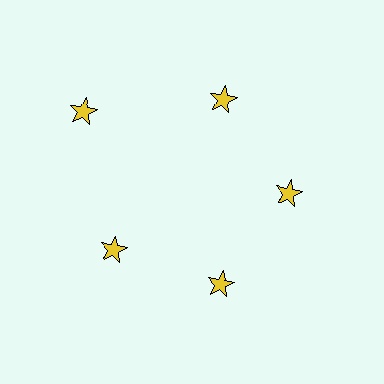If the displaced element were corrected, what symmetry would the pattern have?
It would have 5-fold rotational symmetry — the pattern would map onto itself every 72 degrees.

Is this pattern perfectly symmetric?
No. The 5 yellow stars are arranged in a ring, but one element near the 10 o'clock position is pushed outward from the center, breaking the 5-fold rotational symmetry.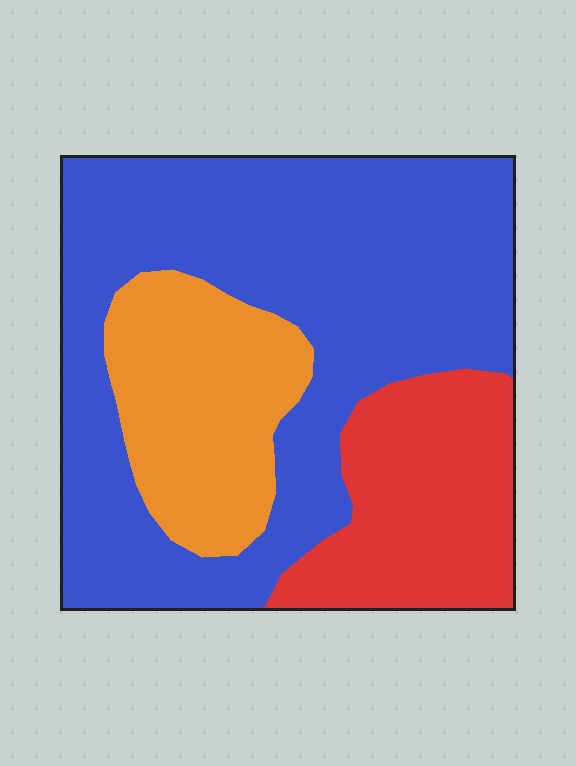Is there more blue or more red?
Blue.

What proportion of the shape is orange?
Orange takes up about one fifth (1/5) of the shape.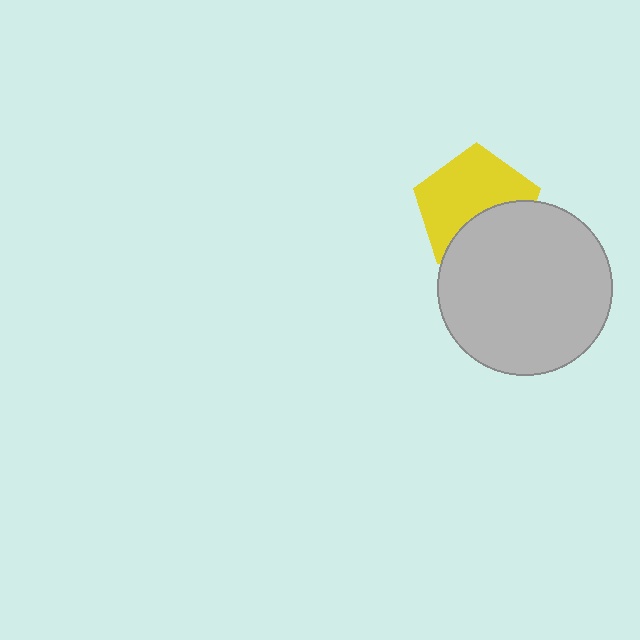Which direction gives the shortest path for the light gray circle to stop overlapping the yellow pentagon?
Moving down gives the shortest separation.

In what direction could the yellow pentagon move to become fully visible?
The yellow pentagon could move up. That would shift it out from behind the light gray circle entirely.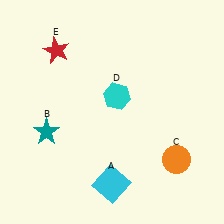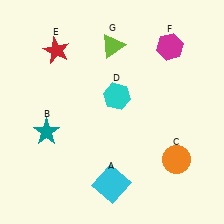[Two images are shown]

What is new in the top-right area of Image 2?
A lime triangle (G) was added in the top-right area of Image 2.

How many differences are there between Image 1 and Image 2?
There are 2 differences between the two images.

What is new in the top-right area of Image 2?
A magenta hexagon (F) was added in the top-right area of Image 2.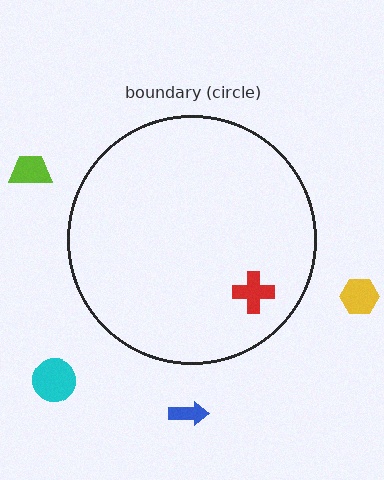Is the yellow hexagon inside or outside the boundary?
Outside.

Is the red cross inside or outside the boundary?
Inside.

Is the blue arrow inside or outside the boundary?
Outside.